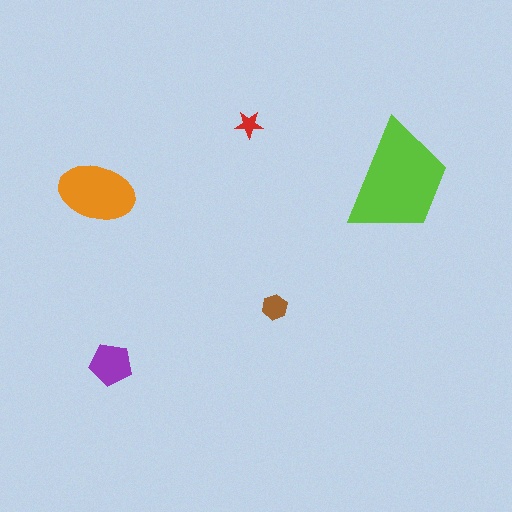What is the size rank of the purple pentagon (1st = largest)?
3rd.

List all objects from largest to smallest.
The lime trapezoid, the orange ellipse, the purple pentagon, the brown hexagon, the red star.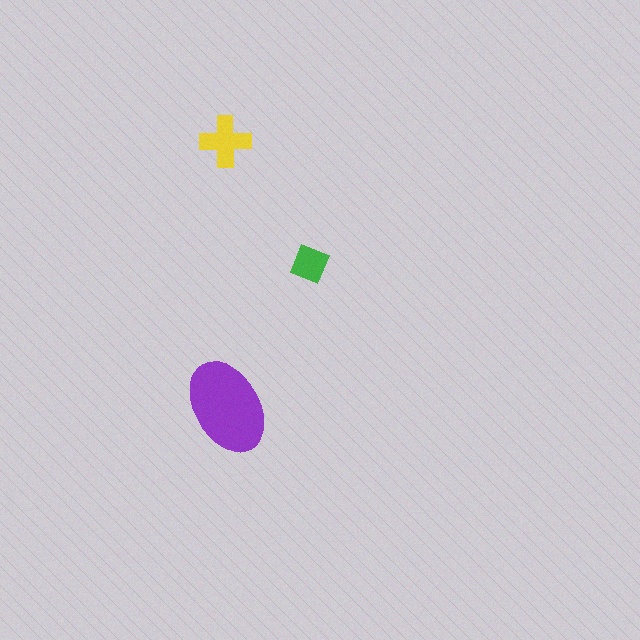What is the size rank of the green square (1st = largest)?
3rd.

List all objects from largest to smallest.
The purple ellipse, the yellow cross, the green square.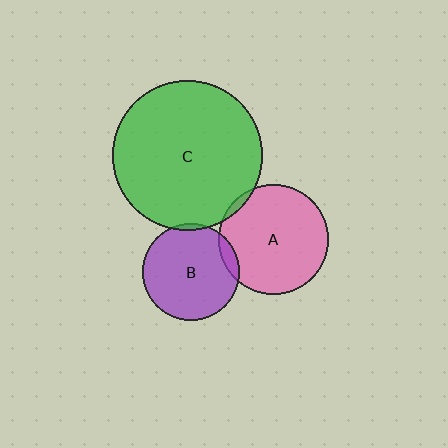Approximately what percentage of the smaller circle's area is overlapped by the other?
Approximately 5%.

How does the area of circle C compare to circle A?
Approximately 1.9 times.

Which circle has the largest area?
Circle C (green).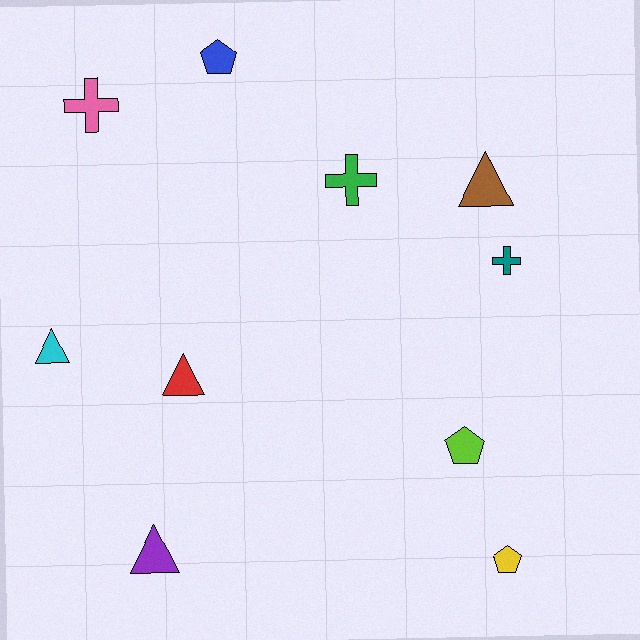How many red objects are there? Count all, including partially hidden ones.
There is 1 red object.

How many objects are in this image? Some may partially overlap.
There are 10 objects.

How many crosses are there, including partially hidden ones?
There are 3 crosses.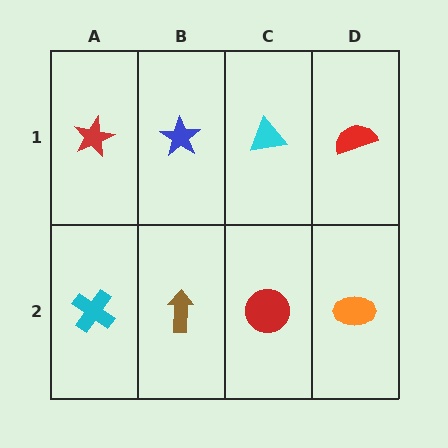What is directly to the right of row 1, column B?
A cyan triangle.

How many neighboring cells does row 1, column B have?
3.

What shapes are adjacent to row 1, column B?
A brown arrow (row 2, column B), a red star (row 1, column A), a cyan triangle (row 1, column C).